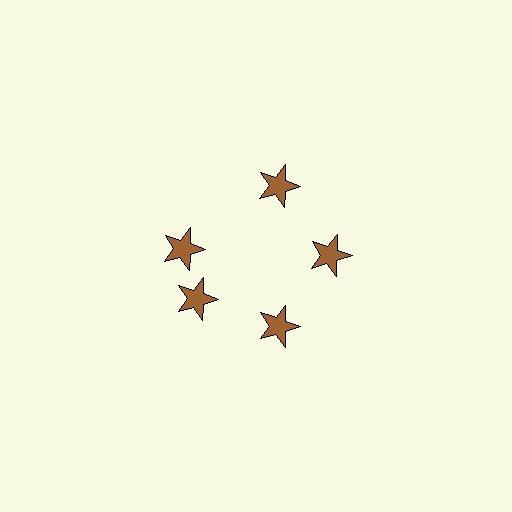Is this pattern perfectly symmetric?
No. The 5 brown stars are arranged in a ring, but one element near the 10 o'clock position is rotated out of alignment along the ring, breaking the 5-fold rotational symmetry.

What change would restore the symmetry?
The symmetry would be restored by rotating it back into even spacing with its neighbors so that all 5 stars sit at equal angles and equal distance from the center.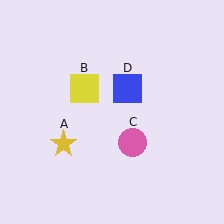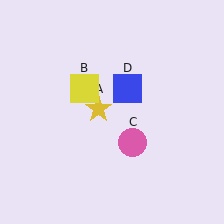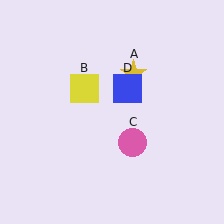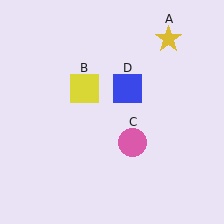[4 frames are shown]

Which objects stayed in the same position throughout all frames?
Yellow square (object B) and pink circle (object C) and blue square (object D) remained stationary.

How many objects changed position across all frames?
1 object changed position: yellow star (object A).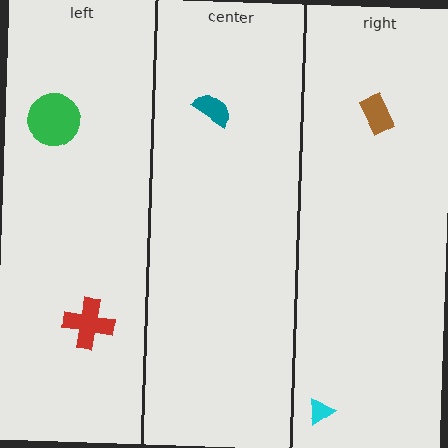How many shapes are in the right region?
2.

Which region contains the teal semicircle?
The center region.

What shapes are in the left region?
The red cross, the green circle.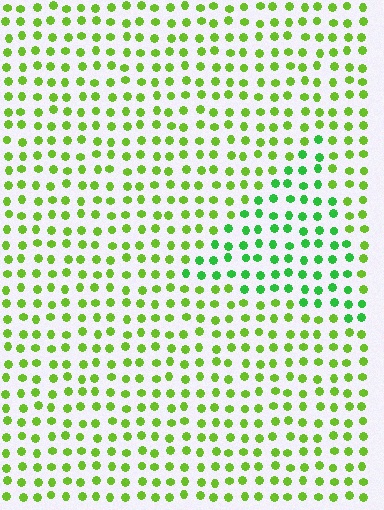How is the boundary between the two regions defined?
The boundary is defined purely by a slight shift in hue (about 33 degrees). Spacing, size, and orientation are identical on both sides.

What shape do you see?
I see a triangle.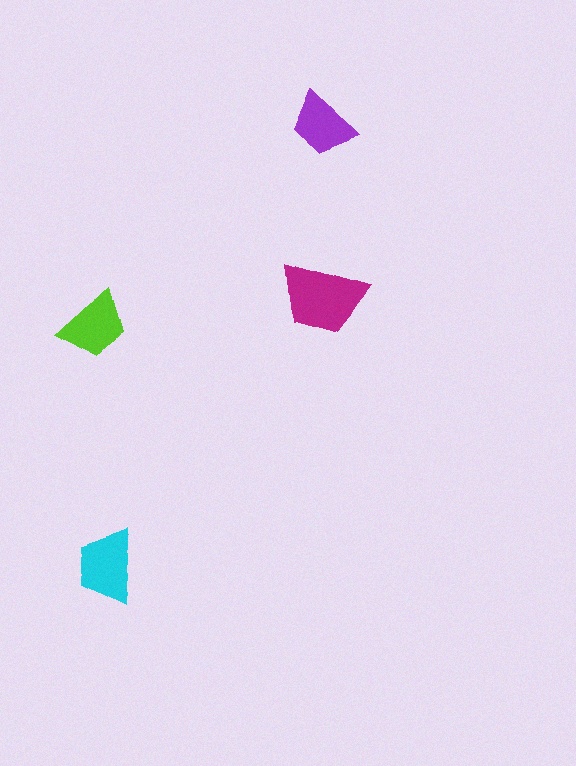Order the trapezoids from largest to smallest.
the magenta one, the cyan one, the lime one, the purple one.